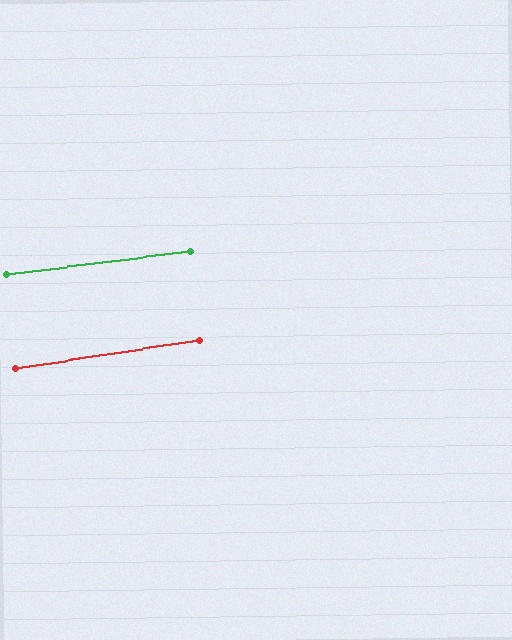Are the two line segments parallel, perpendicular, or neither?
Parallel — their directions differ by only 1.6°.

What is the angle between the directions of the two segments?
Approximately 2 degrees.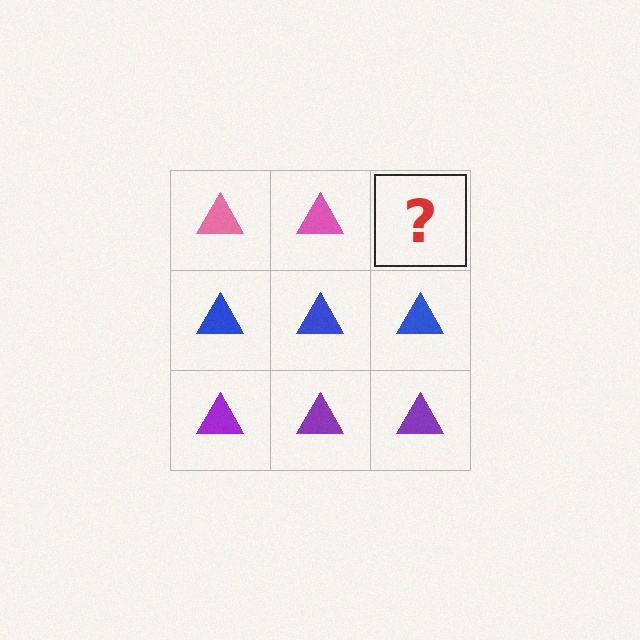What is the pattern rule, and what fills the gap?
The rule is that each row has a consistent color. The gap should be filled with a pink triangle.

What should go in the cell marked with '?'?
The missing cell should contain a pink triangle.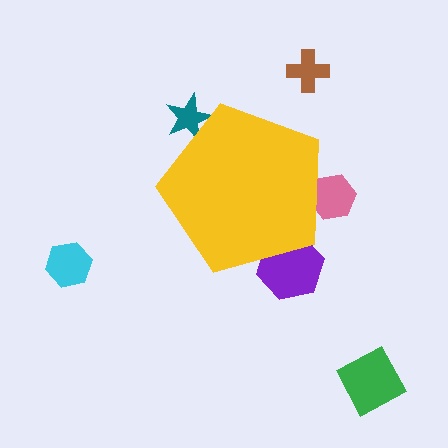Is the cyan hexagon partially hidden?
No, the cyan hexagon is fully visible.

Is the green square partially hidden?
No, the green square is fully visible.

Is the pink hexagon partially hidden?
Yes, the pink hexagon is partially hidden behind the yellow pentagon.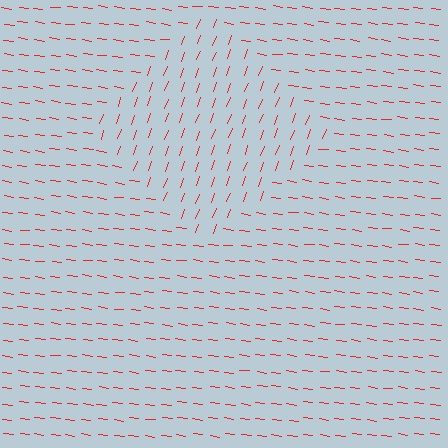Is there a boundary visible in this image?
Yes, there is a texture boundary formed by a change in line orientation.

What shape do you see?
I see a diamond.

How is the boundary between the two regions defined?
The boundary is defined purely by a change in line orientation (approximately 77 degrees difference). All lines are the same color and thickness.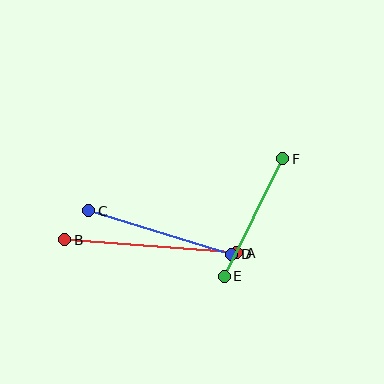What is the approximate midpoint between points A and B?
The midpoint is at approximately (151, 246) pixels.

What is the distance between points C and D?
The distance is approximately 149 pixels.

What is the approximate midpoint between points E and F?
The midpoint is at approximately (254, 218) pixels.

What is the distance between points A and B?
The distance is approximately 172 pixels.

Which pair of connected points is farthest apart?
Points A and B are farthest apart.